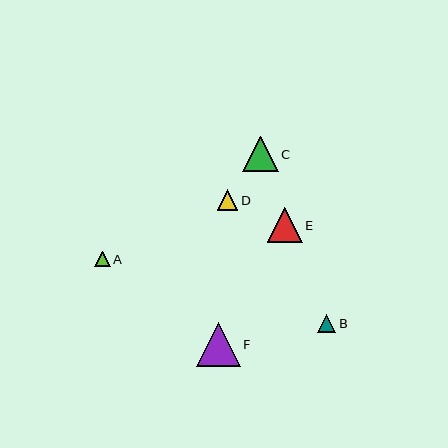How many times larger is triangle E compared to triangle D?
Triangle E is approximately 1.7 times the size of triangle D.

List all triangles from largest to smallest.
From largest to smallest: F, C, E, D, B, A.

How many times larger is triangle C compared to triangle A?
Triangle C is approximately 2.3 times the size of triangle A.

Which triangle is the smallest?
Triangle A is the smallest with a size of approximately 16 pixels.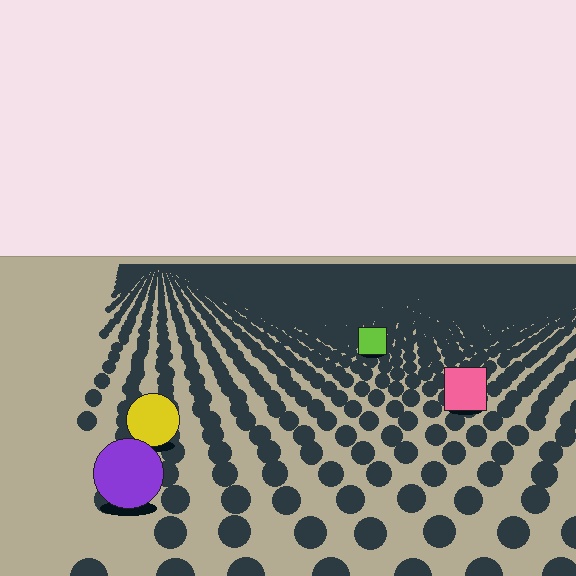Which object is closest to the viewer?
The purple circle is closest. The texture marks near it are larger and more spread out.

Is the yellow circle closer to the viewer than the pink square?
Yes. The yellow circle is closer — you can tell from the texture gradient: the ground texture is coarser near it.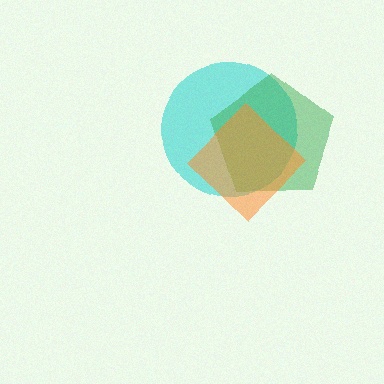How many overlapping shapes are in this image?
There are 3 overlapping shapes in the image.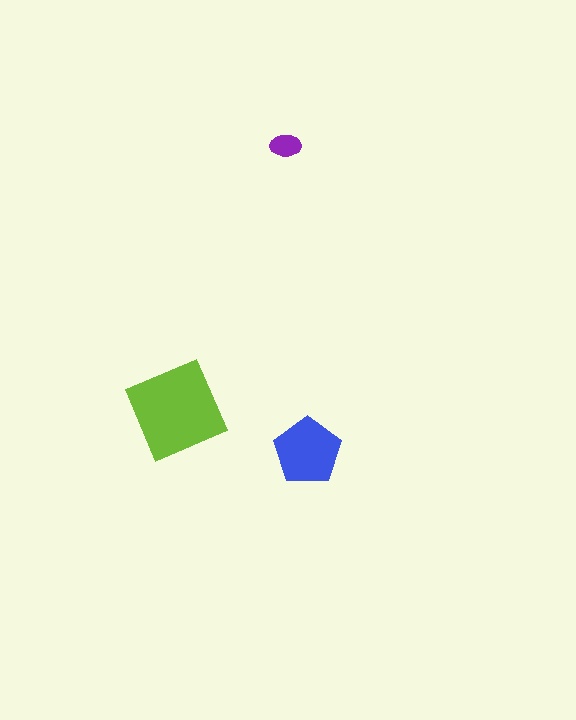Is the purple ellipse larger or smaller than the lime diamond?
Smaller.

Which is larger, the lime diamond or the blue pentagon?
The lime diamond.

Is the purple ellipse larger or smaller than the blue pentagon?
Smaller.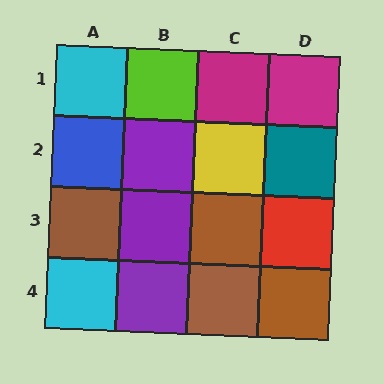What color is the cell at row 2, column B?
Purple.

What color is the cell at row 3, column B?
Purple.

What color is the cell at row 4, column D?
Brown.